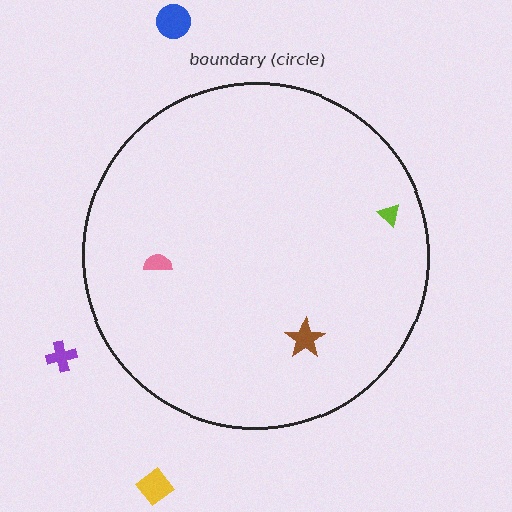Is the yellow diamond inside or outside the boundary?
Outside.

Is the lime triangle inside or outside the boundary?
Inside.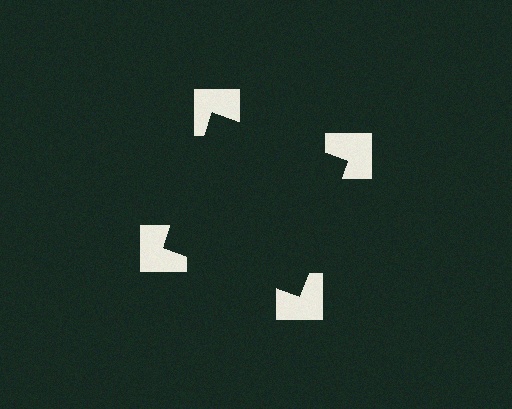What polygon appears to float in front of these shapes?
An illusory square — its edges are inferred from the aligned wedge cuts in the notched squares, not physically drawn.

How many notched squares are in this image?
There are 4 — one at each vertex of the illusory square.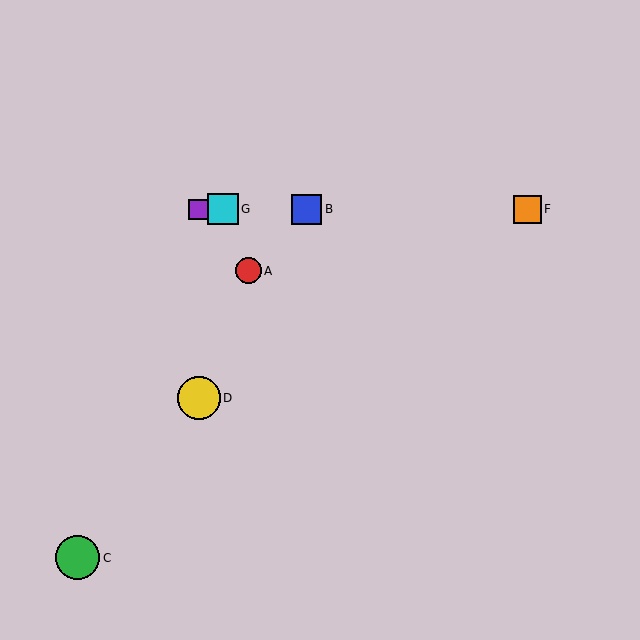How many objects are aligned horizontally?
4 objects (B, E, F, G) are aligned horizontally.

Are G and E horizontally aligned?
Yes, both are at y≈209.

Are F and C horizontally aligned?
No, F is at y≈209 and C is at y≈558.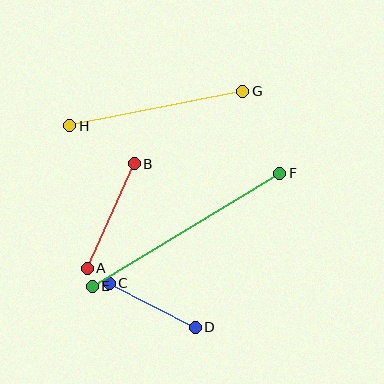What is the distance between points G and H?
The distance is approximately 176 pixels.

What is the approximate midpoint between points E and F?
The midpoint is at approximately (186, 230) pixels.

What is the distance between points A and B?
The distance is approximately 115 pixels.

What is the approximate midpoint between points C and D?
The midpoint is at approximately (152, 305) pixels.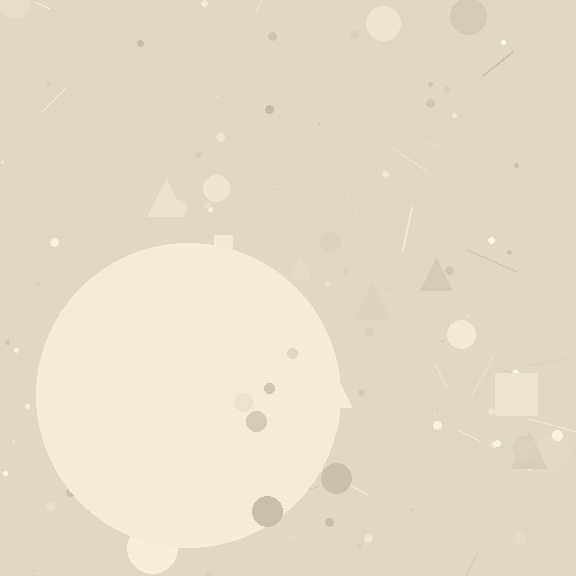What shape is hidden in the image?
A circle is hidden in the image.